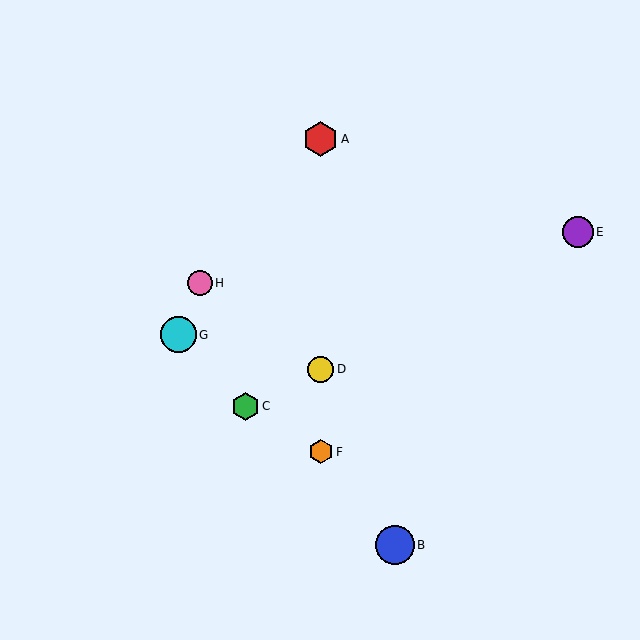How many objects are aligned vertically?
3 objects (A, D, F) are aligned vertically.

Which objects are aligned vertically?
Objects A, D, F are aligned vertically.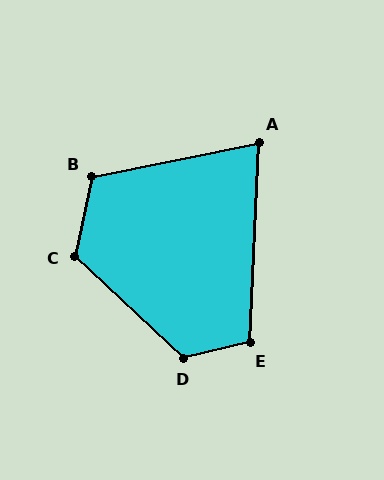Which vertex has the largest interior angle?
D, at approximately 124 degrees.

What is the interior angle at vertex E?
Approximately 105 degrees (obtuse).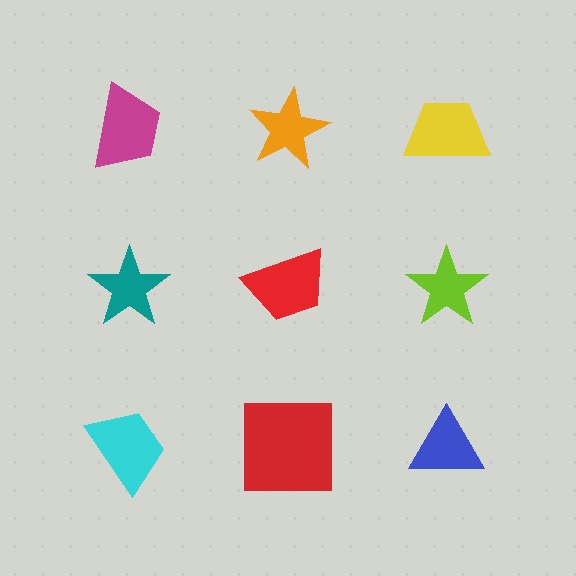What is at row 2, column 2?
A red trapezoid.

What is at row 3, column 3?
A blue triangle.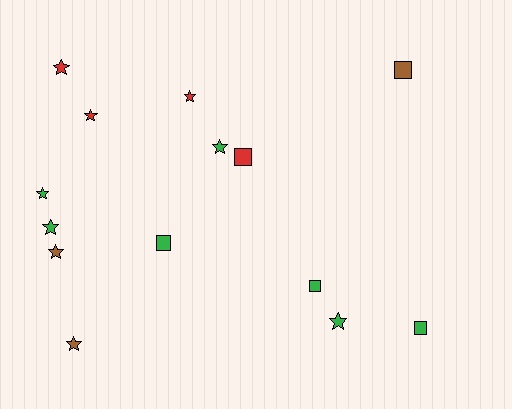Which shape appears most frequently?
Star, with 9 objects.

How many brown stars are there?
There are 2 brown stars.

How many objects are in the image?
There are 14 objects.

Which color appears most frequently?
Green, with 7 objects.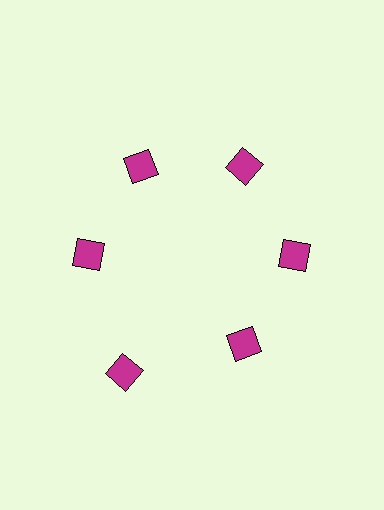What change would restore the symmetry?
The symmetry would be restored by moving it inward, back onto the ring so that all 6 diamonds sit at equal angles and equal distance from the center.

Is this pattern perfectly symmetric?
No. The 6 magenta diamonds are arranged in a ring, but one element near the 7 o'clock position is pushed outward from the center, breaking the 6-fold rotational symmetry.